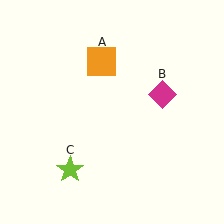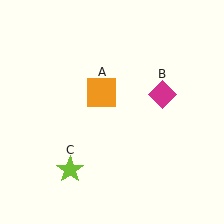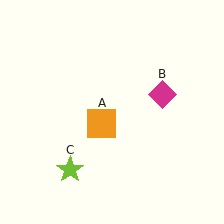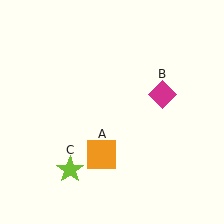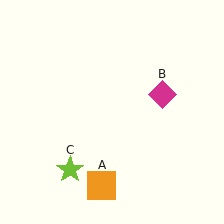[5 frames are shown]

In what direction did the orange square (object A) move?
The orange square (object A) moved down.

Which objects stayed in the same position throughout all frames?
Magenta diamond (object B) and lime star (object C) remained stationary.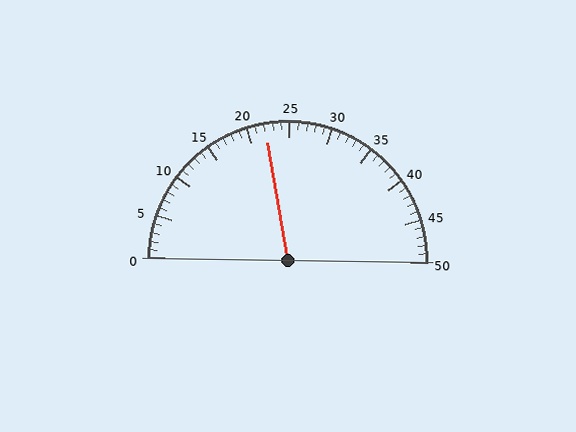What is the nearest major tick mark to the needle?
The nearest major tick mark is 20.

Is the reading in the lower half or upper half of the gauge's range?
The reading is in the lower half of the range (0 to 50).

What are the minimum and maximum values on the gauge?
The gauge ranges from 0 to 50.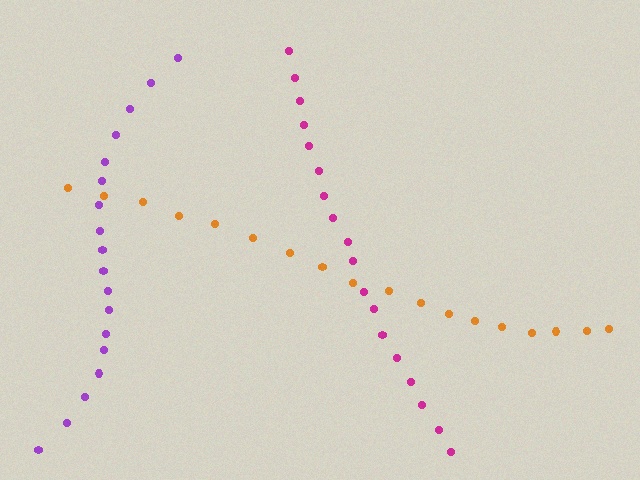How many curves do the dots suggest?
There are 3 distinct paths.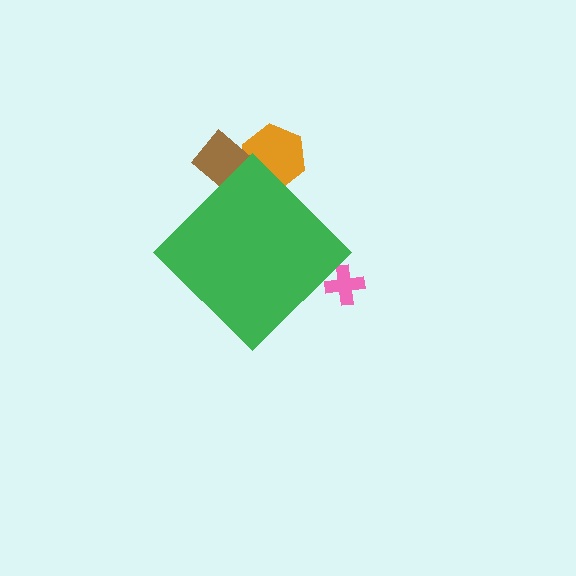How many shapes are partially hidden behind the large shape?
3 shapes are partially hidden.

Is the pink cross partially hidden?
Yes, the pink cross is partially hidden behind the green diamond.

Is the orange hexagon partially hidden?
Yes, the orange hexagon is partially hidden behind the green diamond.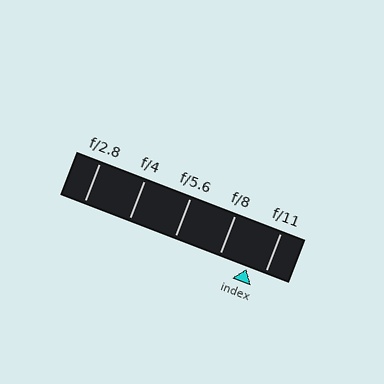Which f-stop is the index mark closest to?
The index mark is closest to f/11.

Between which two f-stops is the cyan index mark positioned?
The index mark is between f/8 and f/11.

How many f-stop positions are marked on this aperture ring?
There are 5 f-stop positions marked.